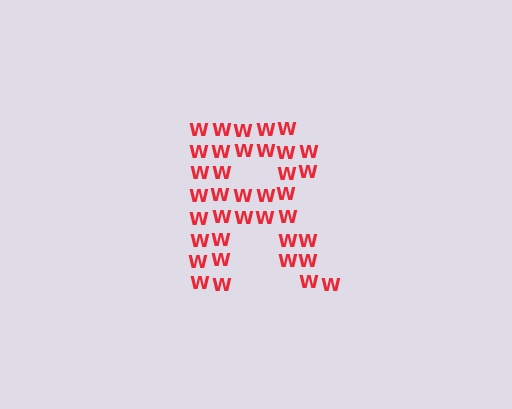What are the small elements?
The small elements are letter W's.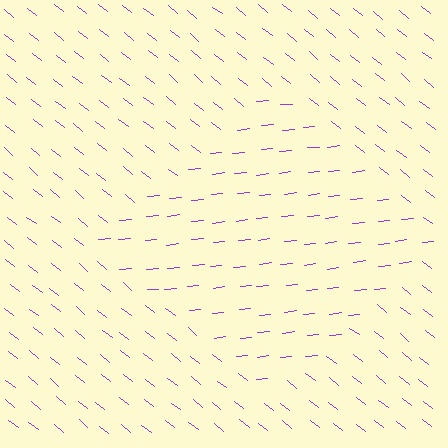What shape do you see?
I see a diamond.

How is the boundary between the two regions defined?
The boundary is defined purely by a change in line orientation (approximately 45 degrees difference). All lines are the same color and thickness.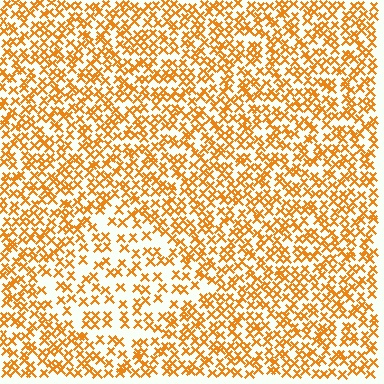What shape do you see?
I see a diamond.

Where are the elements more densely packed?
The elements are more densely packed outside the diamond boundary.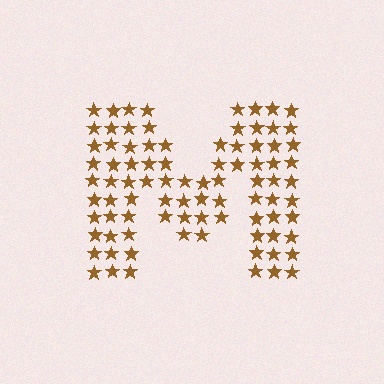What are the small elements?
The small elements are stars.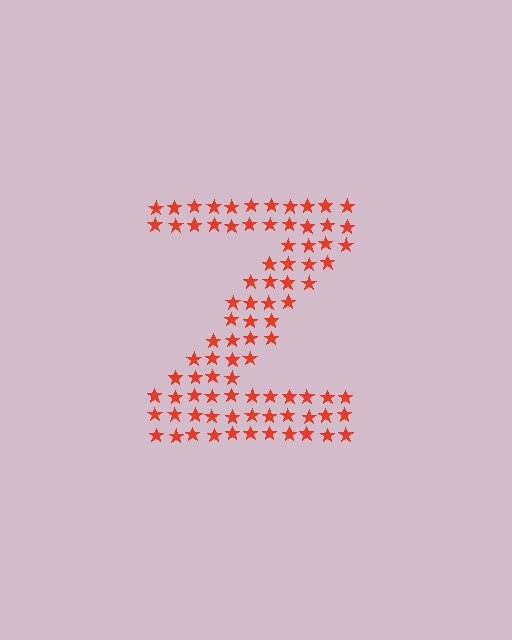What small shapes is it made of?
It is made of small stars.